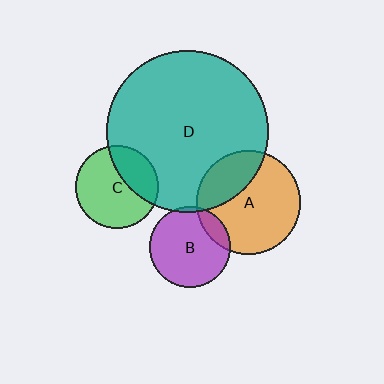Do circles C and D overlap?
Yes.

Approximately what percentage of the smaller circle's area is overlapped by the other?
Approximately 30%.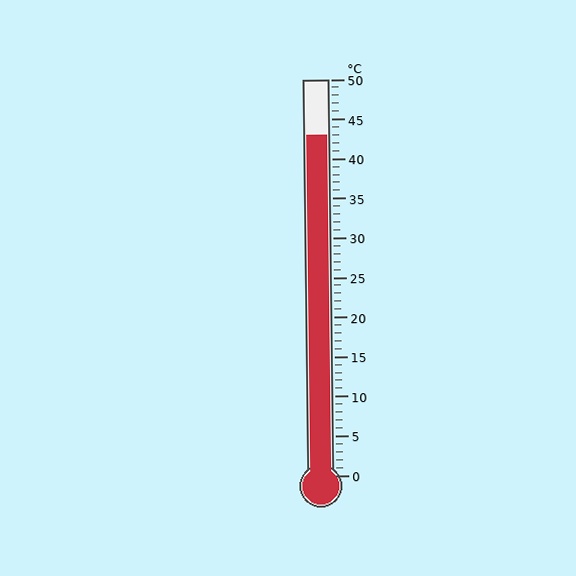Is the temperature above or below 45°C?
The temperature is below 45°C.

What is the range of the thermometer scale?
The thermometer scale ranges from 0°C to 50°C.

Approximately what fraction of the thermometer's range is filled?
The thermometer is filled to approximately 85% of its range.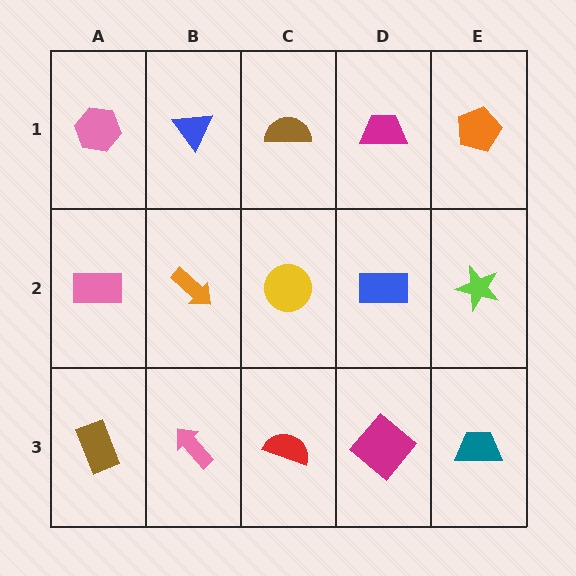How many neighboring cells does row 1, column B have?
3.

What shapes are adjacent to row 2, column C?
A brown semicircle (row 1, column C), a red semicircle (row 3, column C), an orange arrow (row 2, column B), a blue rectangle (row 2, column D).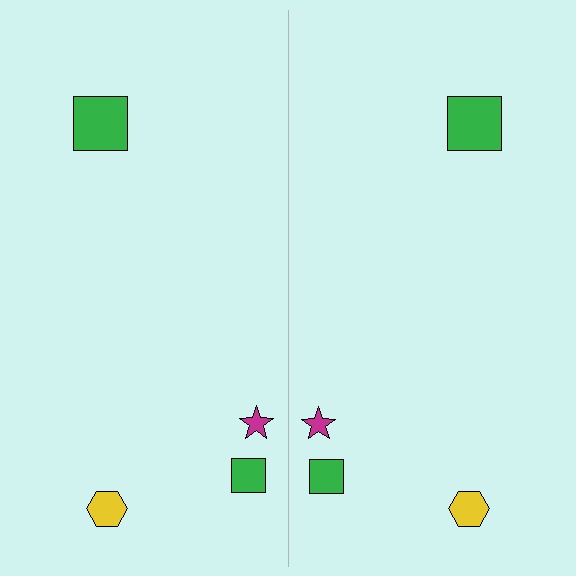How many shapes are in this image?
There are 8 shapes in this image.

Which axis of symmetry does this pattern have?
The pattern has a vertical axis of symmetry running through the center of the image.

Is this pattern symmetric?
Yes, this pattern has bilateral (reflection) symmetry.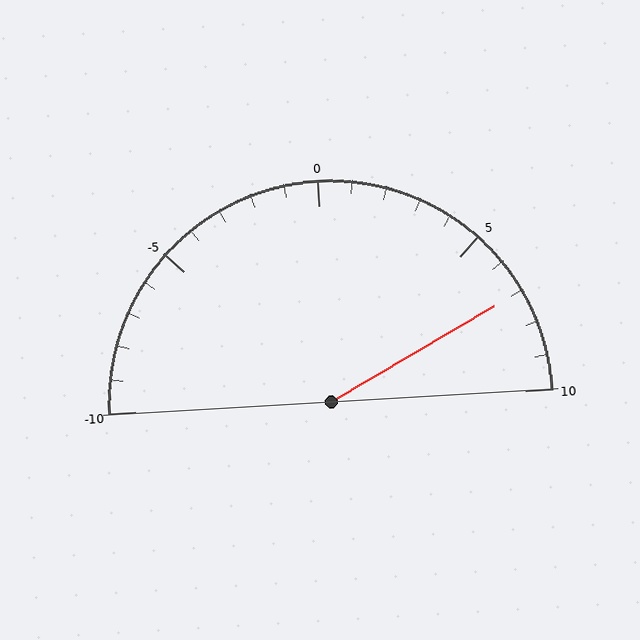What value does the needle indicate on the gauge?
The needle indicates approximately 7.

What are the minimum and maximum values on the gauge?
The gauge ranges from -10 to 10.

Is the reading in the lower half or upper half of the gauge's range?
The reading is in the upper half of the range (-10 to 10).